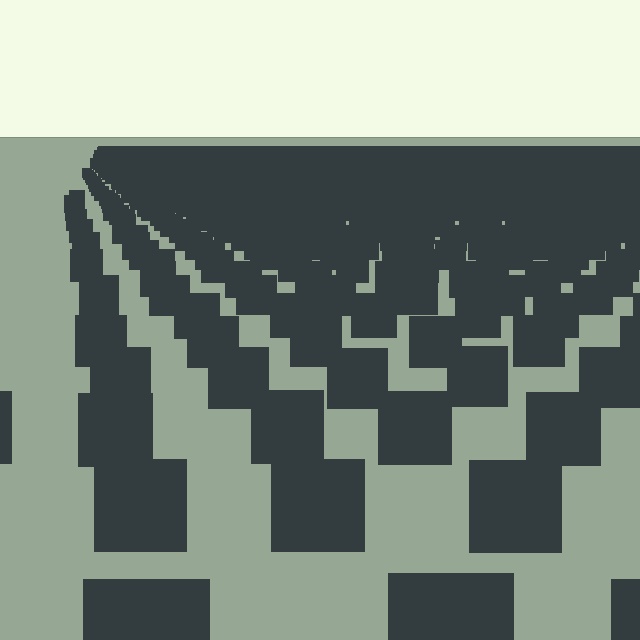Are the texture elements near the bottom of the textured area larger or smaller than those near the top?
Larger. Near the bottom, elements are closer to the viewer and appear at a bigger on-screen size.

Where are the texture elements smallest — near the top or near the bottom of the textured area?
Near the top.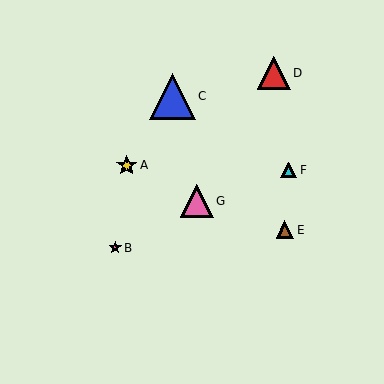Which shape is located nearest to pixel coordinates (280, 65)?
The red triangle (labeled D) at (274, 73) is nearest to that location.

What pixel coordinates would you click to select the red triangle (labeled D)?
Click at (274, 73) to select the red triangle D.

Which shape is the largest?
The blue triangle (labeled C) is the largest.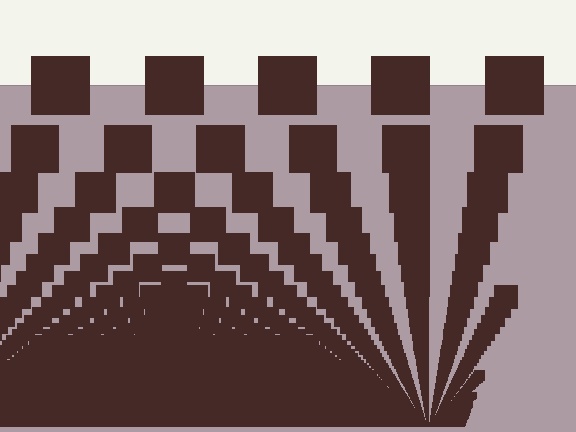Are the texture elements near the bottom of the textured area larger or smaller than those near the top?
Smaller. The gradient is inverted — elements near the bottom are smaller and denser.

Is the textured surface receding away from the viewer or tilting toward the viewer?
The surface appears to tilt toward the viewer. Texture elements get larger and sparser toward the top.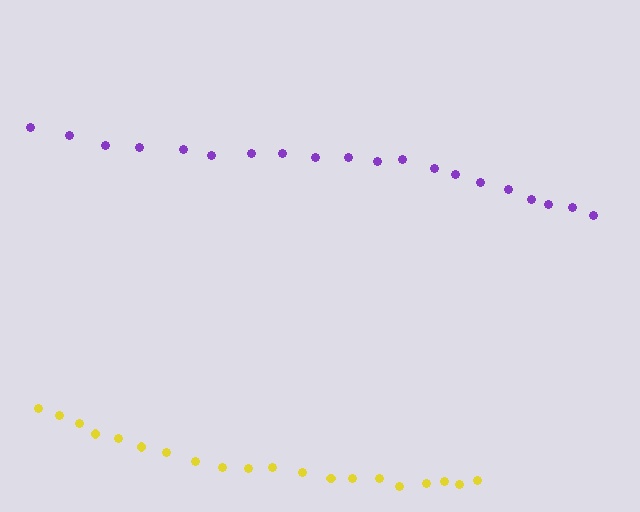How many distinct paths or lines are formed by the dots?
There are 2 distinct paths.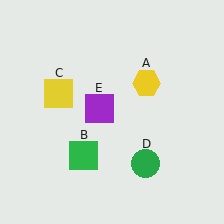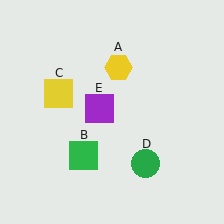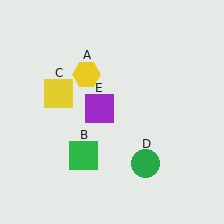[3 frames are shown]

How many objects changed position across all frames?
1 object changed position: yellow hexagon (object A).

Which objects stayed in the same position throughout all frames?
Green square (object B) and yellow square (object C) and green circle (object D) and purple square (object E) remained stationary.